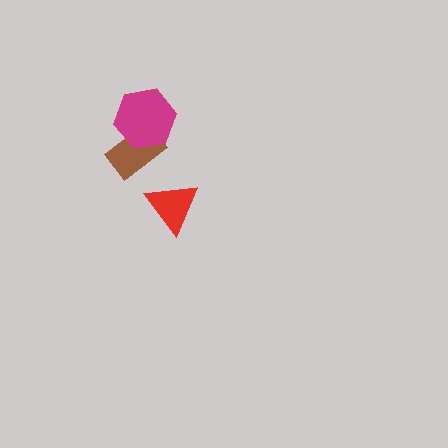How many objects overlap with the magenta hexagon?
1 object overlaps with the magenta hexagon.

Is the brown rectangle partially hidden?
Yes, it is partially covered by another shape.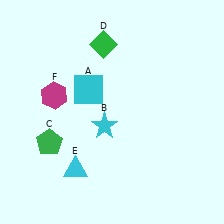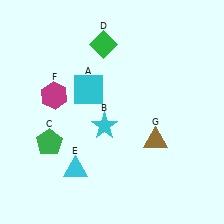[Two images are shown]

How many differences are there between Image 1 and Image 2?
There is 1 difference between the two images.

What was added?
A brown triangle (G) was added in Image 2.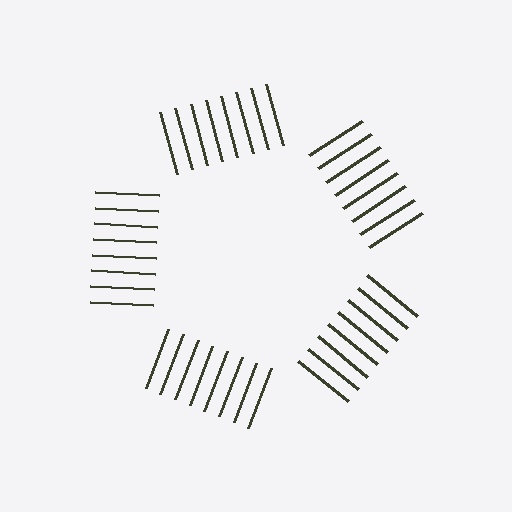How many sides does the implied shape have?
5 sides — the line-ends trace a pentagon.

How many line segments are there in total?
40 — 8 along each of the 5 edges.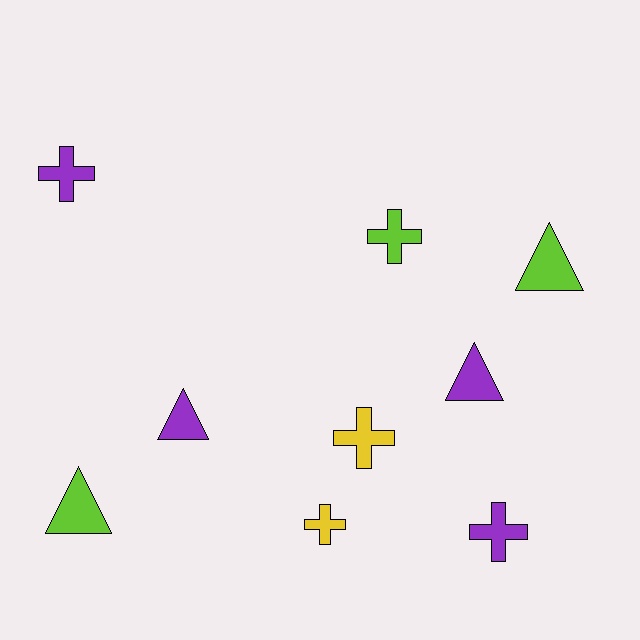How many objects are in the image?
There are 9 objects.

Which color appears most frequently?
Purple, with 4 objects.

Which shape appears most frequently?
Cross, with 5 objects.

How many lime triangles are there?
There are 2 lime triangles.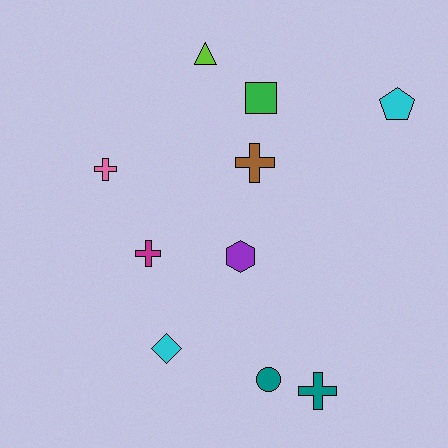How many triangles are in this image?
There is 1 triangle.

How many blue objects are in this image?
There are no blue objects.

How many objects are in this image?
There are 10 objects.